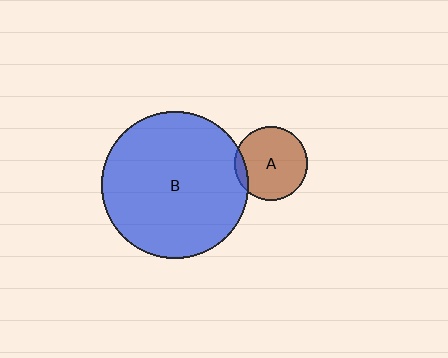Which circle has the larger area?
Circle B (blue).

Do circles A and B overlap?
Yes.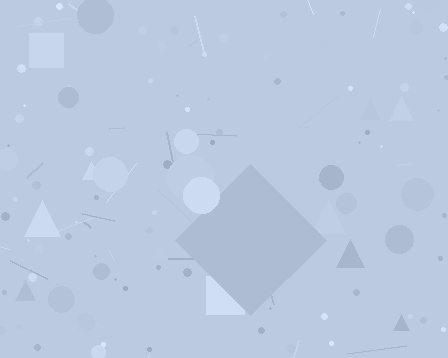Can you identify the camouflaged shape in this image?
The camouflaged shape is a diamond.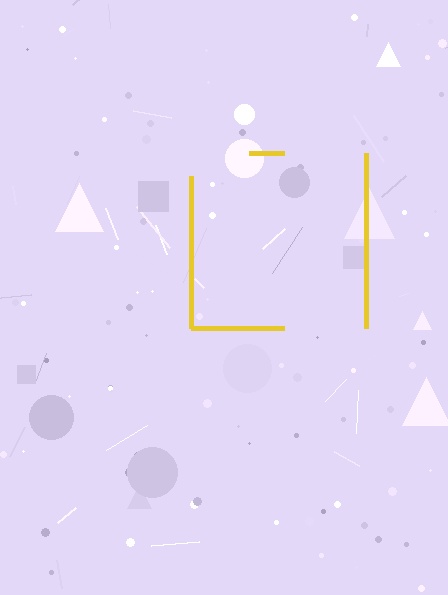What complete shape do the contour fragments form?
The contour fragments form a square.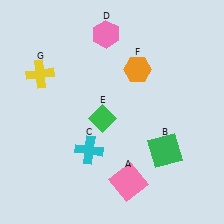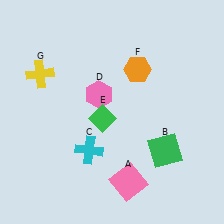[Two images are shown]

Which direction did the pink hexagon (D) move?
The pink hexagon (D) moved down.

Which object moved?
The pink hexagon (D) moved down.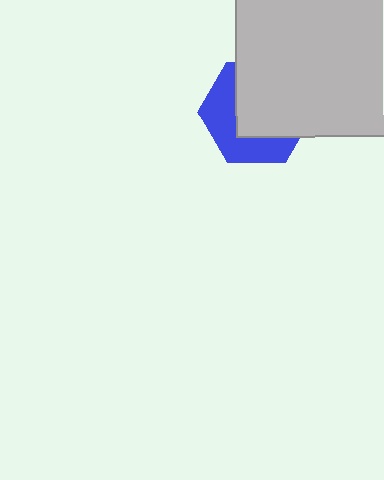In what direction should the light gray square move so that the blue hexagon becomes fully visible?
The light gray square should move toward the upper-right. That is the shortest direction to clear the overlap and leave the blue hexagon fully visible.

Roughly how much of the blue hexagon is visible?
A small part of it is visible (roughly 43%).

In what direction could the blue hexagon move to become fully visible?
The blue hexagon could move toward the lower-left. That would shift it out from behind the light gray square entirely.